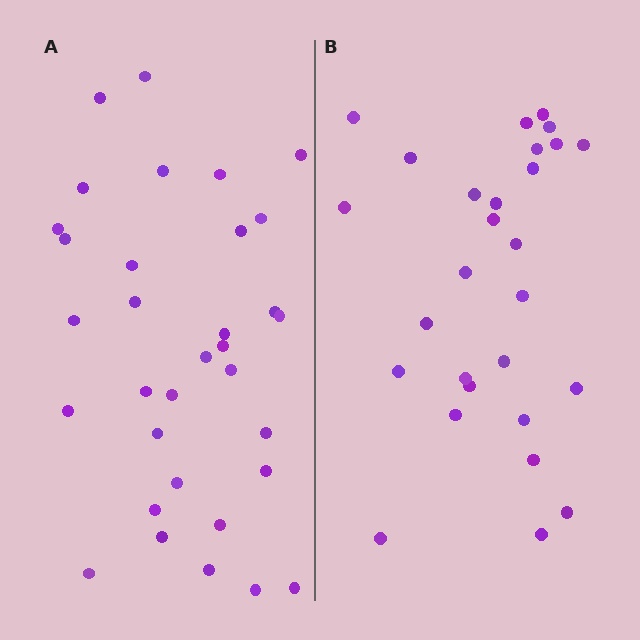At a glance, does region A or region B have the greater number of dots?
Region A (the left region) has more dots.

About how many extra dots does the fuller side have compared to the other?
Region A has about 5 more dots than region B.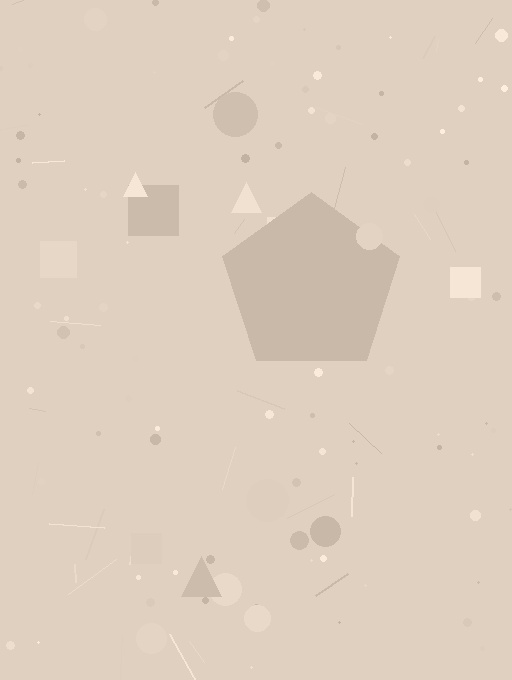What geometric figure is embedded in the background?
A pentagon is embedded in the background.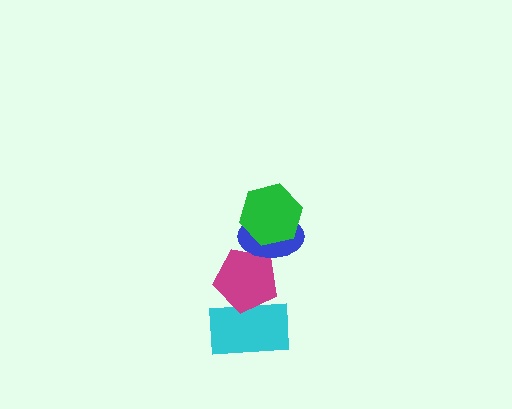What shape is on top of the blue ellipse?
The green hexagon is on top of the blue ellipse.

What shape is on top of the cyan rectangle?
The magenta pentagon is on top of the cyan rectangle.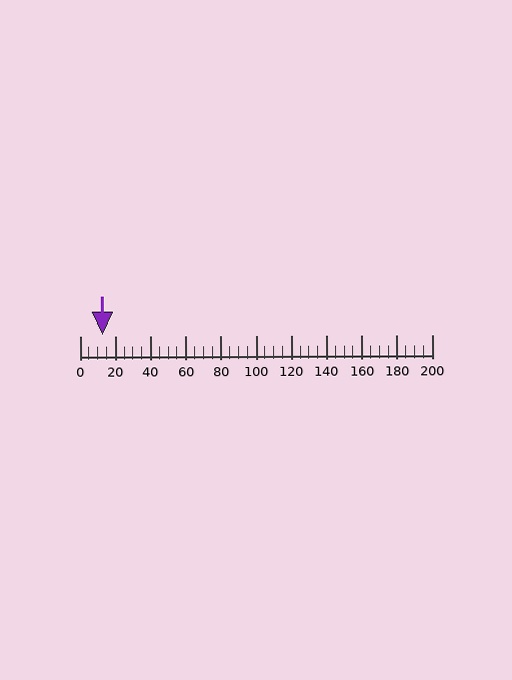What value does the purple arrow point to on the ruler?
The purple arrow points to approximately 12.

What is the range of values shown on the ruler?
The ruler shows values from 0 to 200.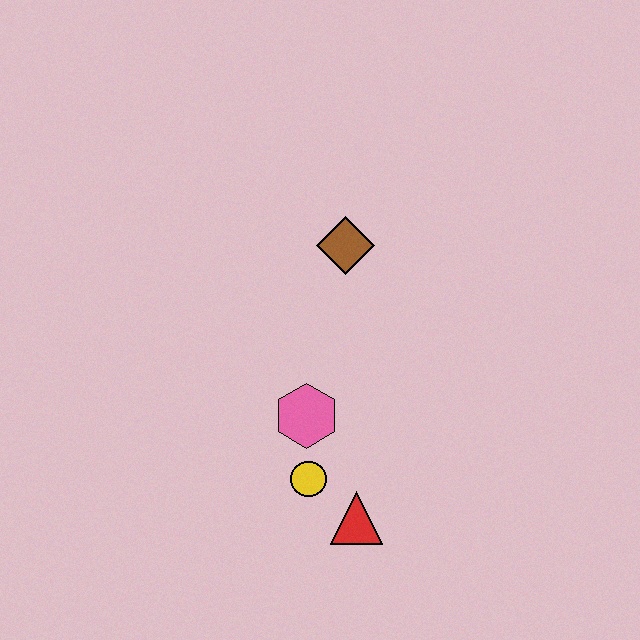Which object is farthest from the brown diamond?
The red triangle is farthest from the brown diamond.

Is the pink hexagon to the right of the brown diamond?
No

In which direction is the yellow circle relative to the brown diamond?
The yellow circle is below the brown diamond.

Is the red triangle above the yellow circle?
No